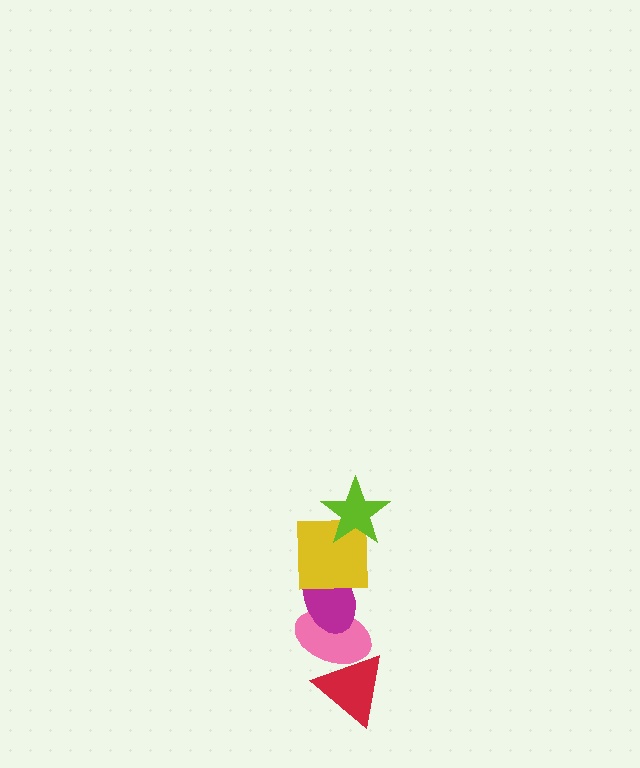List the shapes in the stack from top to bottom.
From top to bottom: the lime star, the yellow square, the magenta ellipse, the pink ellipse, the red triangle.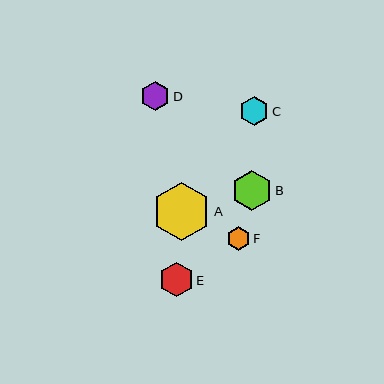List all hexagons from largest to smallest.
From largest to smallest: A, B, E, D, C, F.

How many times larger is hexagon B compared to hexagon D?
Hexagon B is approximately 1.4 times the size of hexagon D.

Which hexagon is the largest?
Hexagon A is the largest with a size of approximately 58 pixels.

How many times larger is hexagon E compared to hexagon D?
Hexagon E is approximately 1.2 times the size of hexagon D.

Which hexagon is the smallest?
Hexagon F is the smallest with a size of approximately 23 pixels.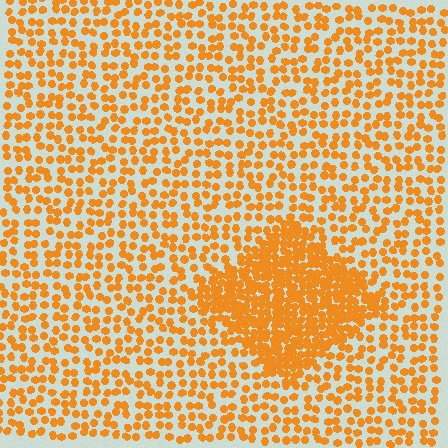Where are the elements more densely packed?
The elements are more densely packed inside the diamond boundary.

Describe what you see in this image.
The image contains small orange elements arranged at two different densities. A diamond-shaped region is visible where the elements are more densely packed than the surrounding area.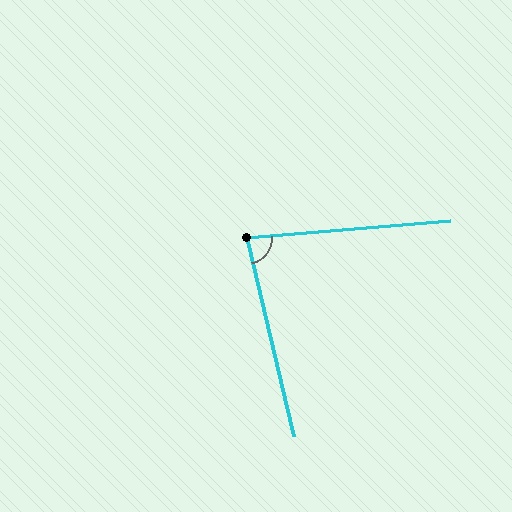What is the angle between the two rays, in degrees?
Approximately 82 degrees.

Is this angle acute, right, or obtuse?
It is acute.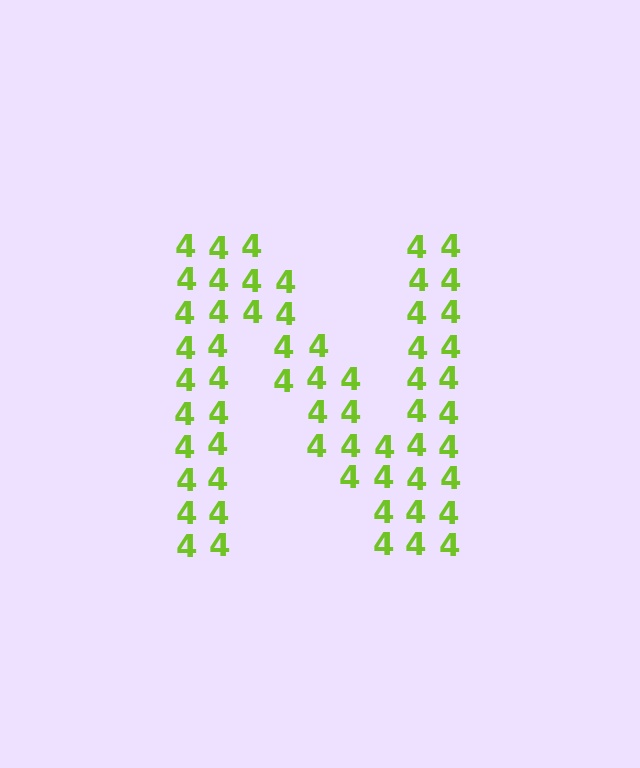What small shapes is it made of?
It is made of small digit 4's.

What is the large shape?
The large shape is the letter N.